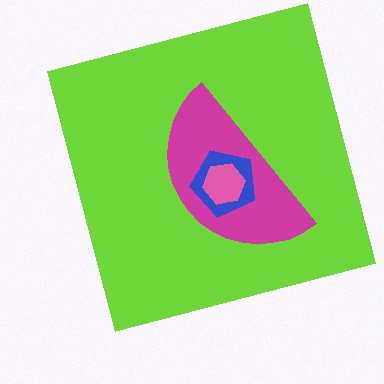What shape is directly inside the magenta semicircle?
The blue pentagon.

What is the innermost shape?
The pink hexagon.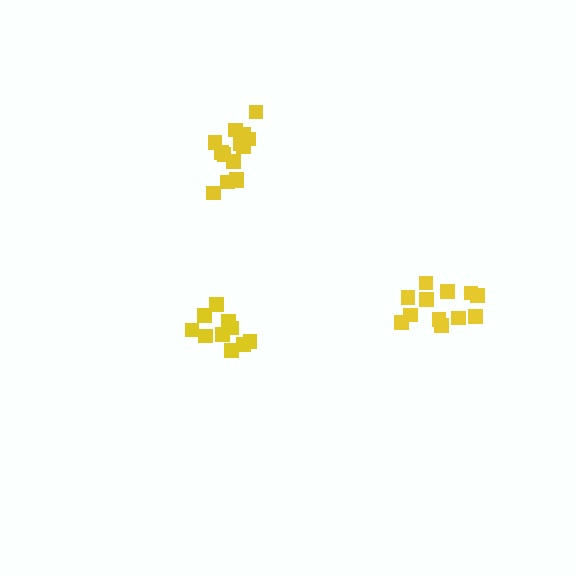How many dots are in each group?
Group 1: 14 dots, Group 2: 12 dots, Group 3: 10 dots (36 total).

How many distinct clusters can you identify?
There are 3 distinct clusters.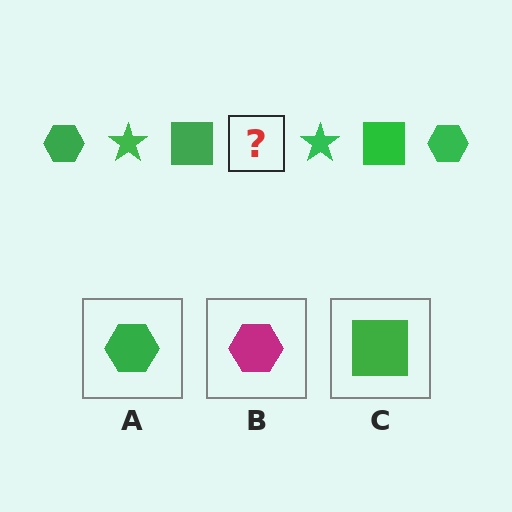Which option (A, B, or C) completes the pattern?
A.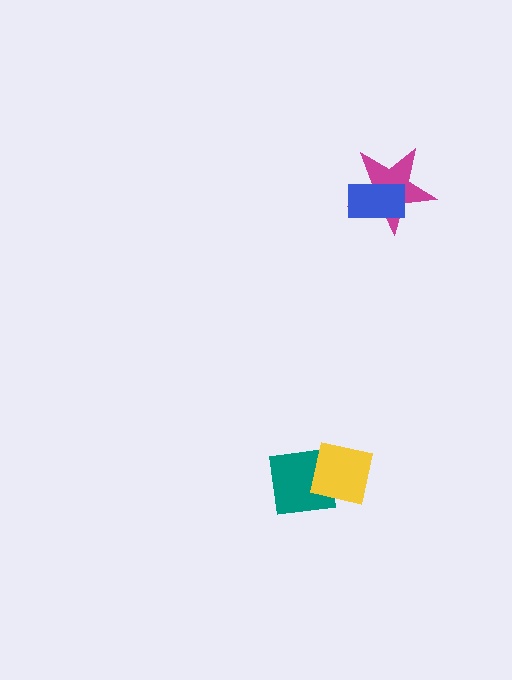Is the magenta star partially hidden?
Yes, it is partially covered by another shape.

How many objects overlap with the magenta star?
1 object overlaps with the magenta star.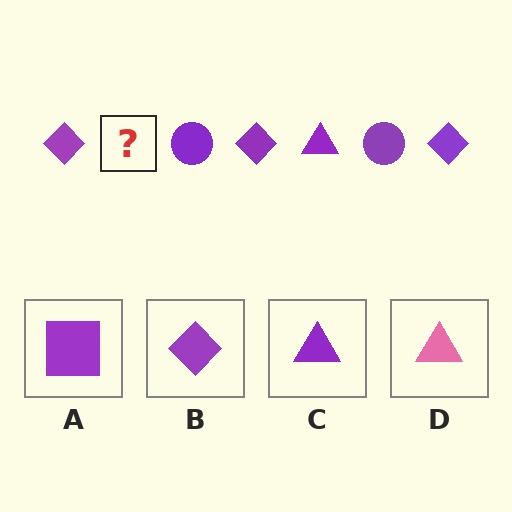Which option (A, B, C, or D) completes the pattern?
C.